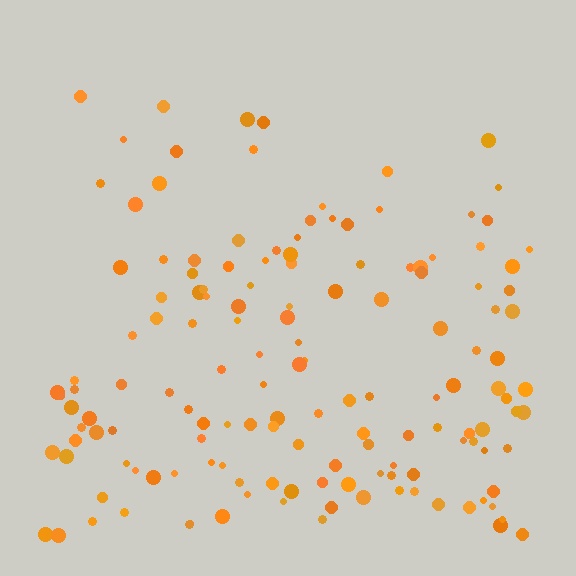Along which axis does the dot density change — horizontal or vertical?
Vertical.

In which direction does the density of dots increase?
From top to bottom, with the bottom side densest.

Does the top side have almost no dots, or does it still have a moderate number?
Still a moderate number, just noticeably fewer than the bottom.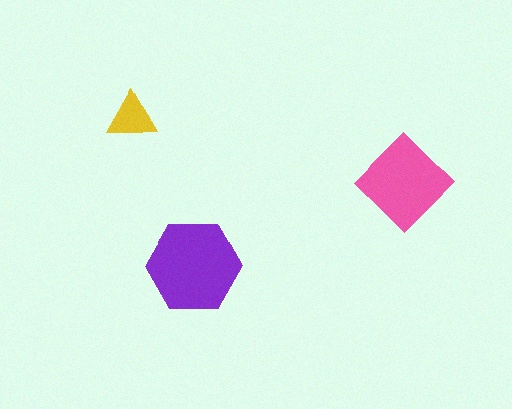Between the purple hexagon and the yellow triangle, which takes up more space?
The purple hexagon.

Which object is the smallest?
The yellow triangle.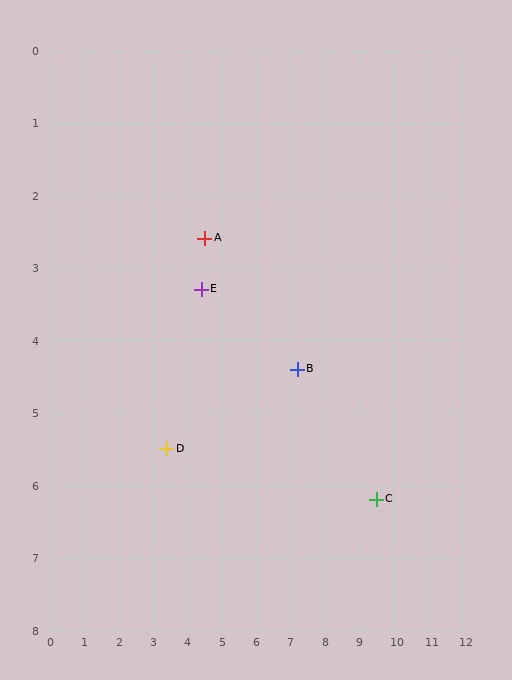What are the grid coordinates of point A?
Point A is at approximately (4.5, 2.6).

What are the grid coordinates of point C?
Point C is at approximately (9.5, 6.2).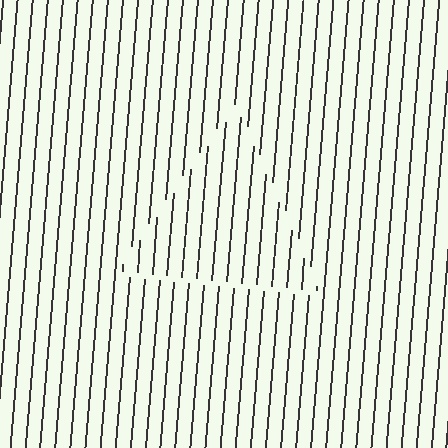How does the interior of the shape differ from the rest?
The interior of the shape contains the same grating, shifted by half a period — the contour is defined by the phase discontinuity where line-ends from the inner and outer gratings abut.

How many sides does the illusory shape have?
3 sides — the line-ends trace a triangle.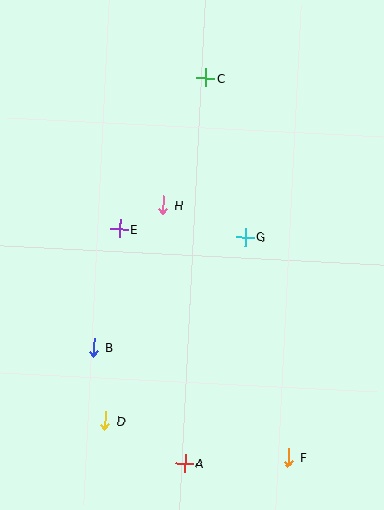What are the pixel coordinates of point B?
Point B is at (94, 347).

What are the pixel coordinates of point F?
Point F is at (289, 457).